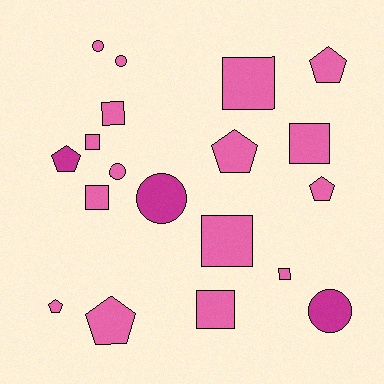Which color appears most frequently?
Pink, with 16 objects.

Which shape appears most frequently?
Square, with 8 objects.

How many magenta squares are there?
There are no magenta squares.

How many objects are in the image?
There are 19 objects.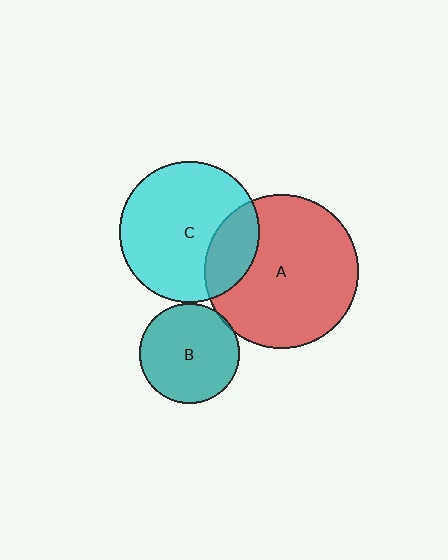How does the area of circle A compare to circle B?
Approximately 2.4 times.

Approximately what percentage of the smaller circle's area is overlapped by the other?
Approximately 5%.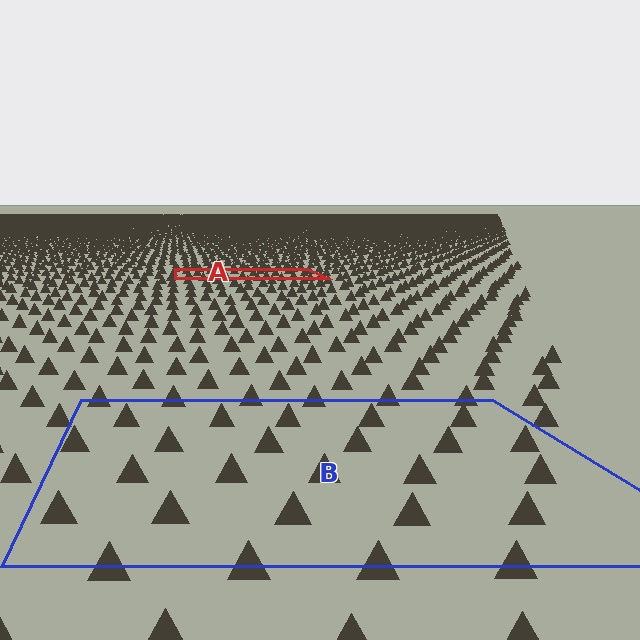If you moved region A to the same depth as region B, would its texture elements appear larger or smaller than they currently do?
They would appear larger. At a closer depth, the same texture elements are projected at a bigger on-screen size.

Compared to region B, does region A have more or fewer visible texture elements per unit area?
Region A has more texture elements per unit area — they are packed more densely because it is farther away.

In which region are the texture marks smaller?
The texture marks are smaller in region A, because it is farther away.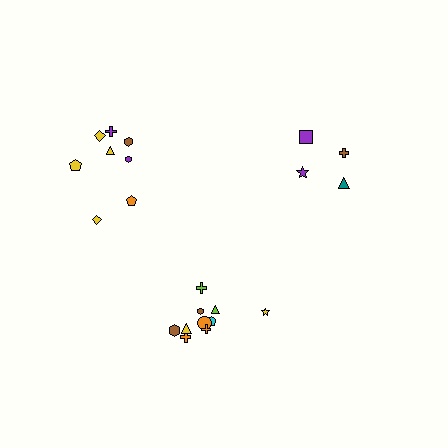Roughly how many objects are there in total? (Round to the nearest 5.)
Roughly 20 objects in total.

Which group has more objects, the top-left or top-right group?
The top-left group.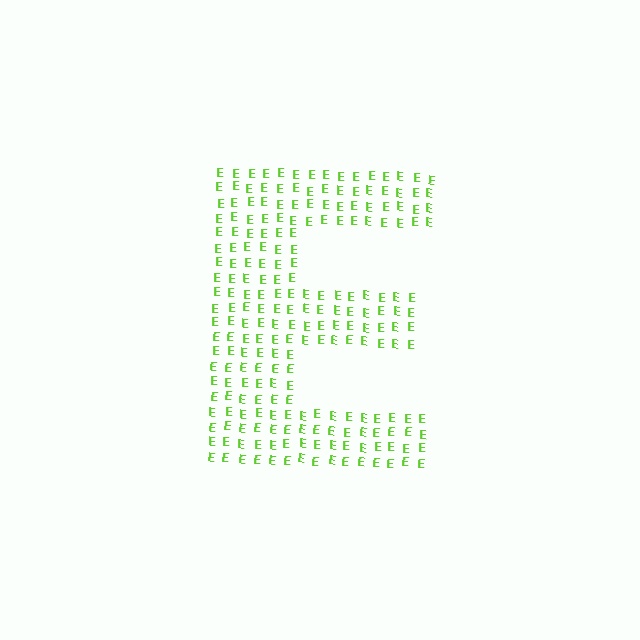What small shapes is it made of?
It is made of small letter E's.